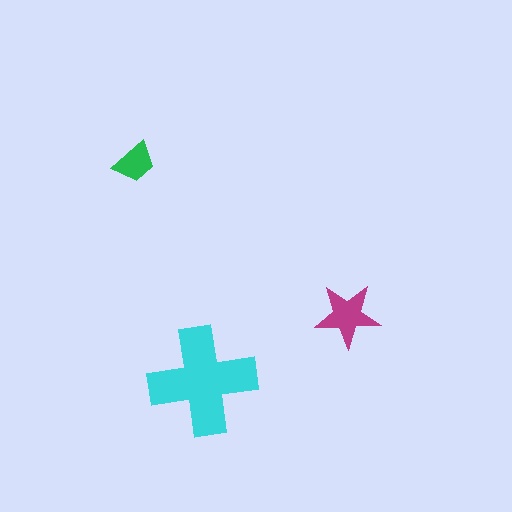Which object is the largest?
The cyan cross.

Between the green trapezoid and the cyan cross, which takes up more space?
The cyan cross.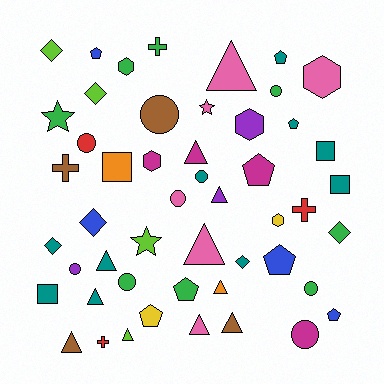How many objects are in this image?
There are 50 objects.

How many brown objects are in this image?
There are 4 brown objects.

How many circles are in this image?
There are 9 circles.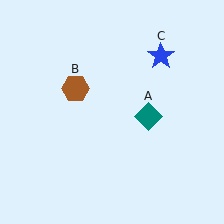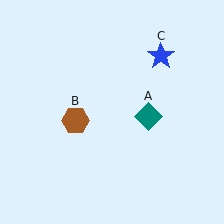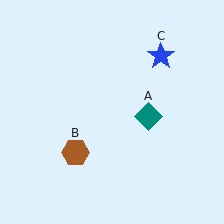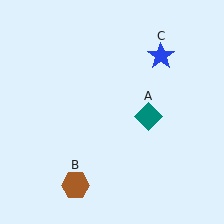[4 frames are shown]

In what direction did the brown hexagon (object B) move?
The brown hexagon (object B) moved down.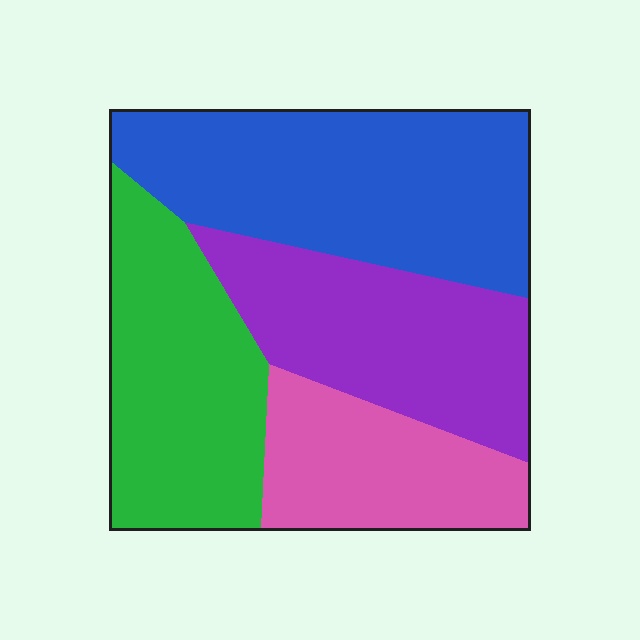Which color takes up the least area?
Pink, at roughly 20%.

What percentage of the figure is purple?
Purple takes up about one quarter (1/4) of the figure.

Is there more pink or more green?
Green.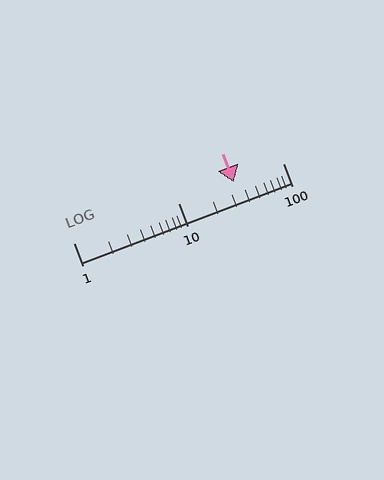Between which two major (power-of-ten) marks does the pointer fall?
The pointer is between 10 and 100.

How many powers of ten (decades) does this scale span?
The scale spans 2 decades, from 1 to 100.